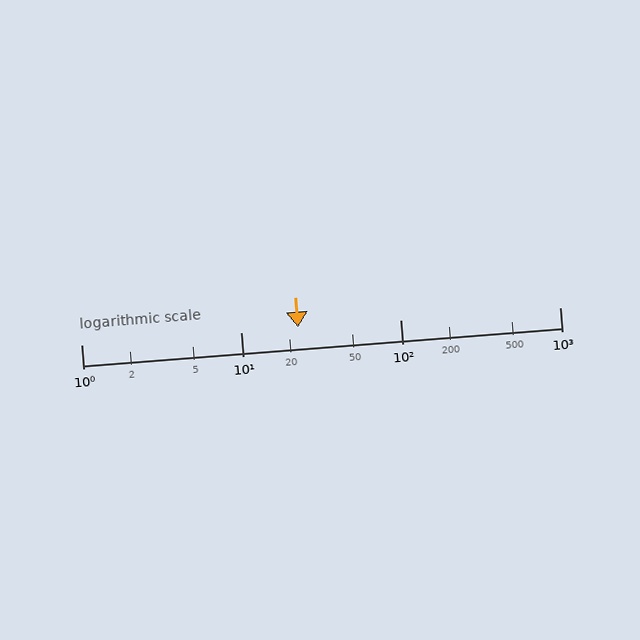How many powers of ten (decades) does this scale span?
The scale spans 3 decades, from 1 to 1000.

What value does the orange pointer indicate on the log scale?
The pointer indicates approximately 23.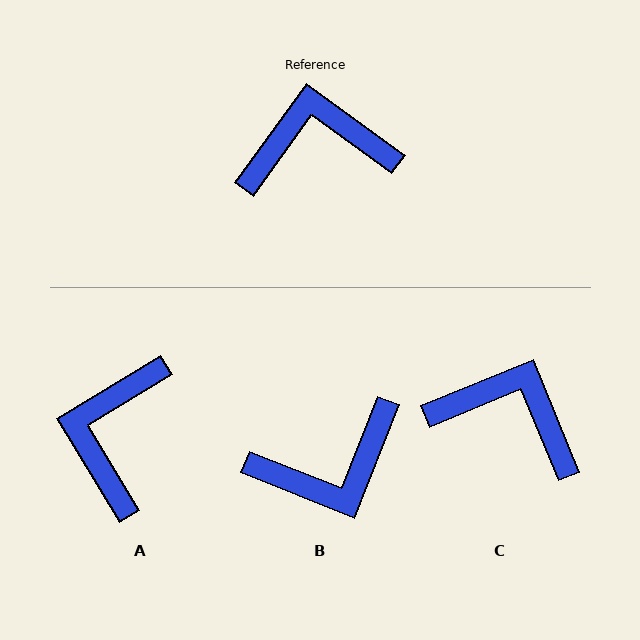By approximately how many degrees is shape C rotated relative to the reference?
Approximately 32 degrees clockwise.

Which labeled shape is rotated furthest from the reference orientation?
B, about 166 degrees away.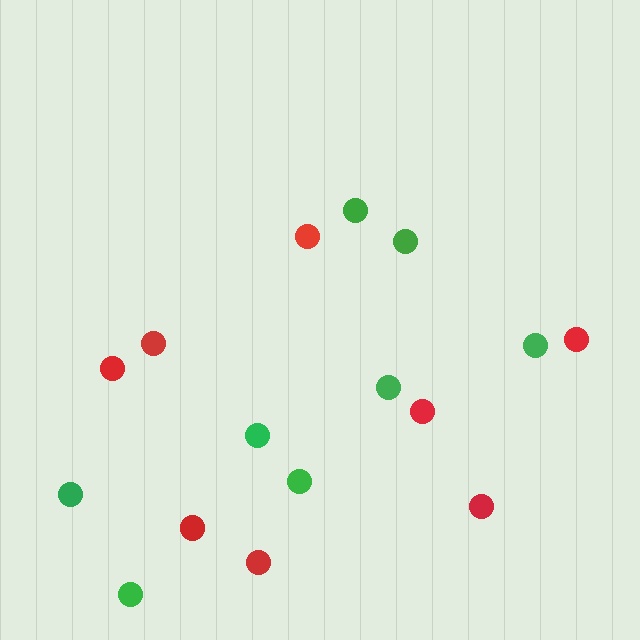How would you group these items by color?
There are 2 groups: one group of green circles (8) and one group of red circles (8).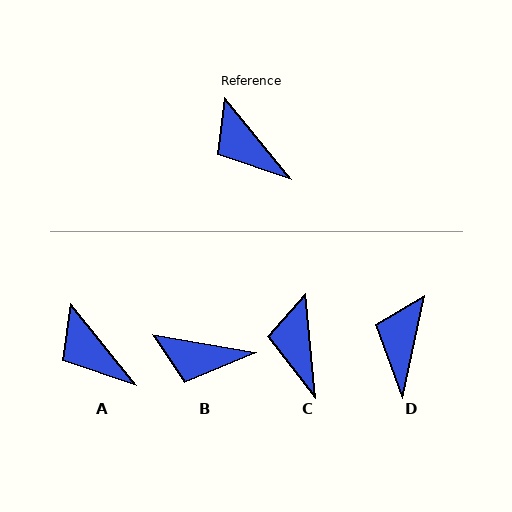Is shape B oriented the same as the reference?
No, it is off by about 41 degrees.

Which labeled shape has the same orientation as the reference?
A.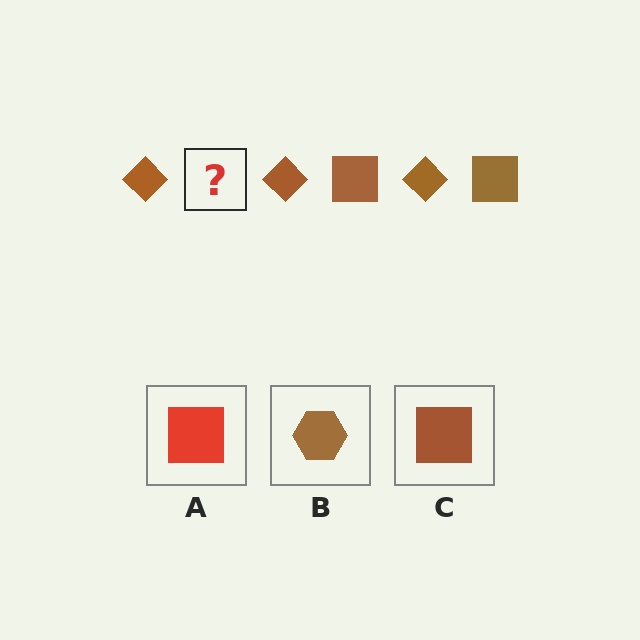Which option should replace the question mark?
Option C.